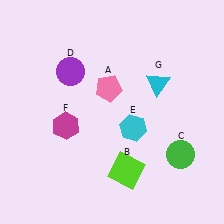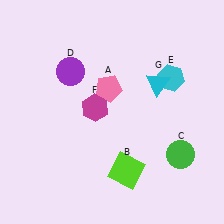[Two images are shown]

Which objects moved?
The objects that moved are: the cyan hexagon (E), the magenta hexagon (F).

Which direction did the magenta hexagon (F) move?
The magenta hexagon (F) moved right.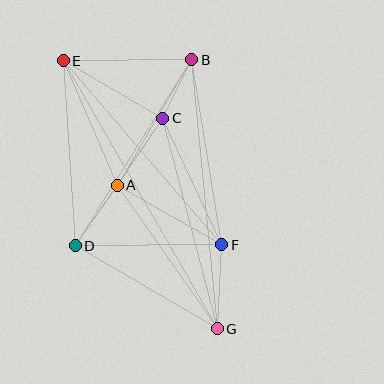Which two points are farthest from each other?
Points E and G are farthest from each other.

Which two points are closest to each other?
Points B and C are closest to each other.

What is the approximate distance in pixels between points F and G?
The distance between F and G is approximately 84 pixels.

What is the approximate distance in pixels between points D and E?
The distance between D and E is approximately 185 pixels.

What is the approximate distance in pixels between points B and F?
The distance between B and F is approximately 187 pixels.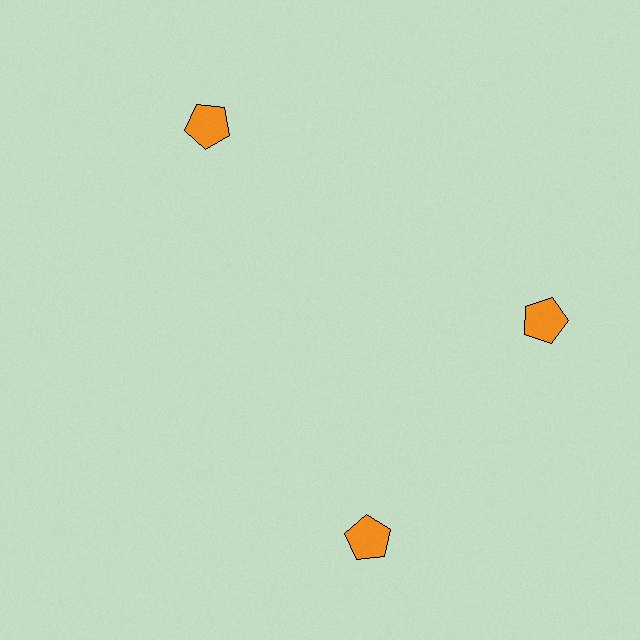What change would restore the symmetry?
The symmetry would be restored by rotating it back into even spacing with its neighbors so that all 3 pentagons sit at equal angles and equal distance from the center.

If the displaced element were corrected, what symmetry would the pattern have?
It would have 3-fold rotational symmetry — the pattern would map onto itself every 120 degrees.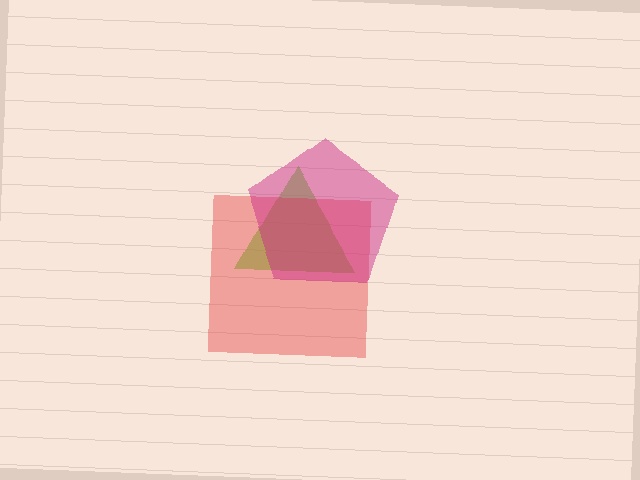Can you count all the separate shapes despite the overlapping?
Yes, there are 3 separate shapes.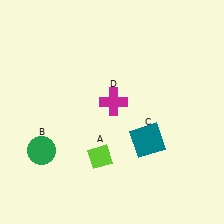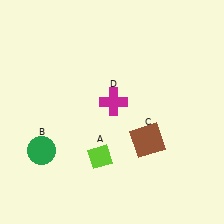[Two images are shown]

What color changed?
The square (C) changed from teal in Image 1 to brown in Image 2.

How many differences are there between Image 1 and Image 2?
There is 1 difference between the two images.